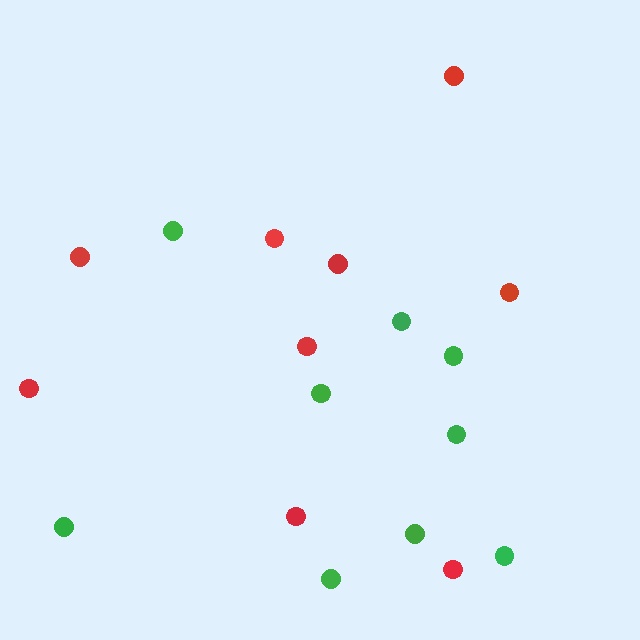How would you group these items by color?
There are 2 groups: one group of green circles (9) and one group of red circles (9).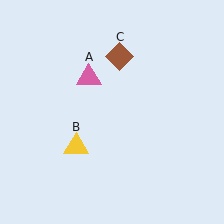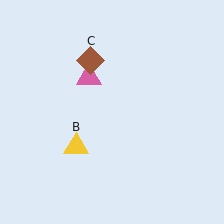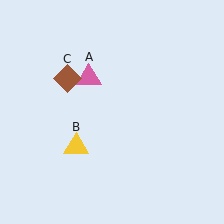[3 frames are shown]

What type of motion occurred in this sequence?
The brown diamond (object C) rotated counterclockwise around the center of the scene.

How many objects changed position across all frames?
1 object changed position: brown diamond (object C).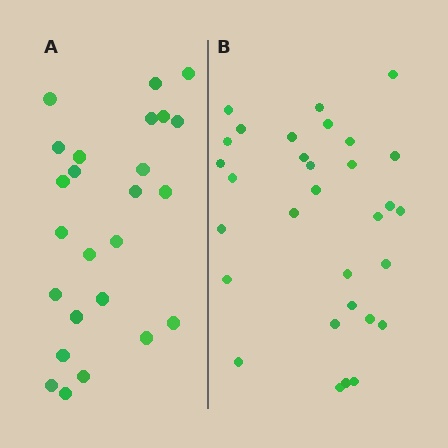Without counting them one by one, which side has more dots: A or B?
Region B (the right region) has more dots.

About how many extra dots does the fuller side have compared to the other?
Region B has about 6 more dots than region A.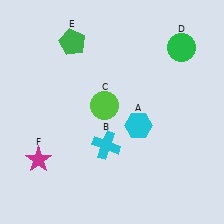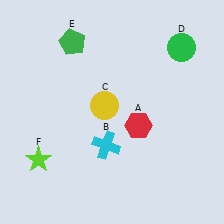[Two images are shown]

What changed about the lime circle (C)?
In Image 1, C is lime. In Image 2, it changed to yellow.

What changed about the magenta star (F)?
In Image 1, F is magenta. In Image 2, it changed to lime.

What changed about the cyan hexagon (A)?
In Image 1, A is cyan. In Image 2, it changed to red.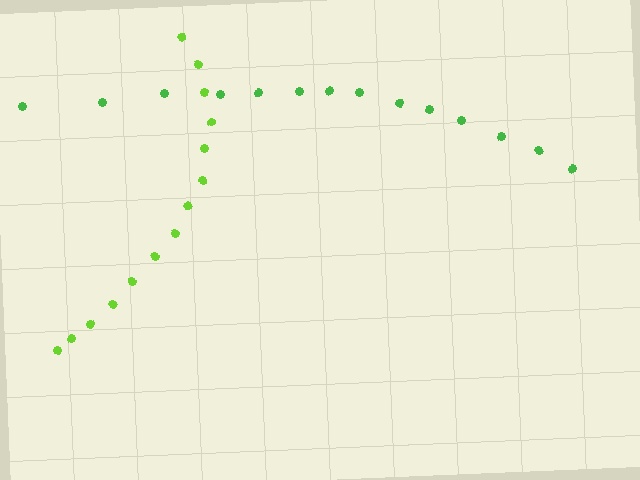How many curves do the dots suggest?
There are 2 distinct paths.